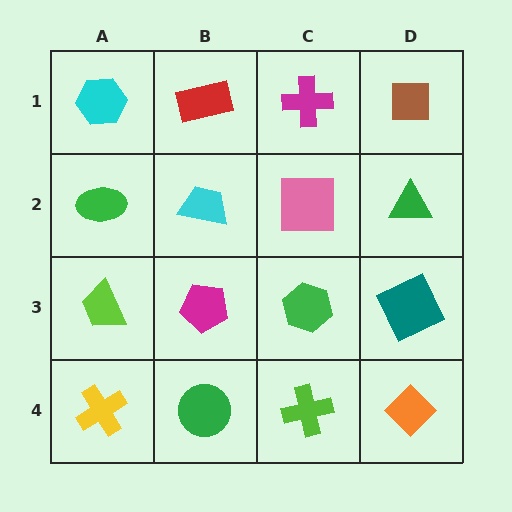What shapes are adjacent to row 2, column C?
A magenta cross (row 1, column C), a green hexagon (row 3, column C), a cyan trapezoid (row 2, column B), a green triangle (row 2, column D).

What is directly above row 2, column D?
A brown square.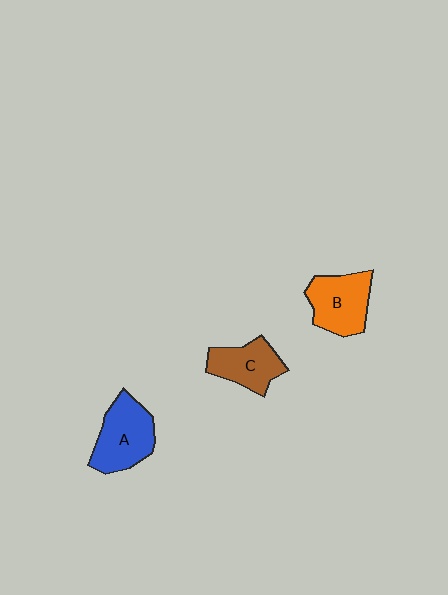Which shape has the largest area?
Shape A (blue).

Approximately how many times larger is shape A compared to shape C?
Approximately 1.3 times.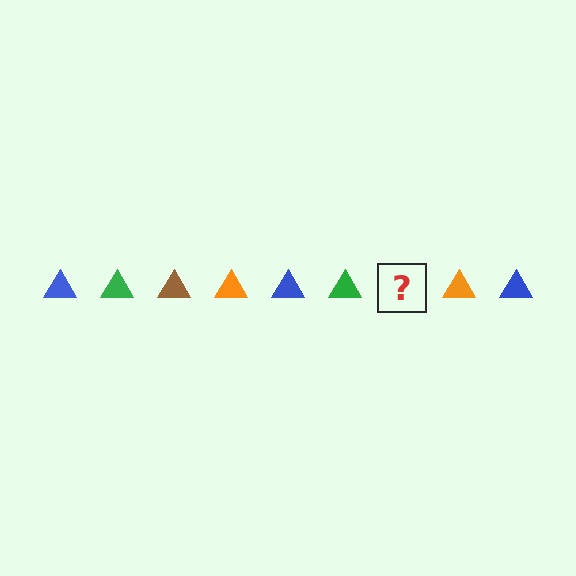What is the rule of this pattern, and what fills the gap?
The rule is that the pattern cycles through blue, green, brown, orange triangles. The gap should be filled with a brown triangle.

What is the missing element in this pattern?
The missing element is a brown triangle.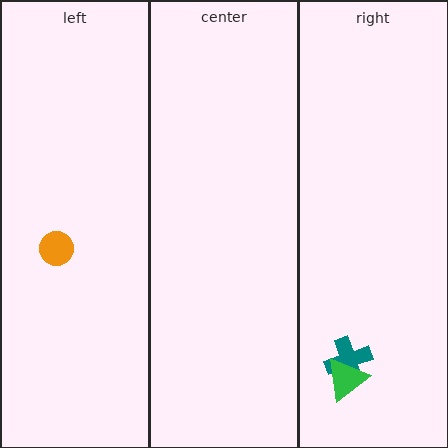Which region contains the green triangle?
The right region.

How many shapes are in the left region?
1.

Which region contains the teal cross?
The right region.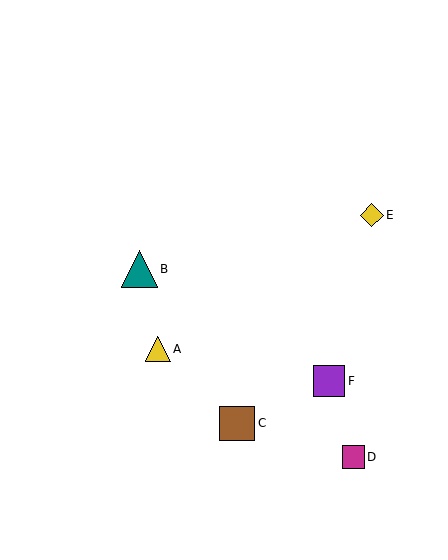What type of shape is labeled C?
Shape C is a brown square.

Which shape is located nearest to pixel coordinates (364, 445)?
The magenta square (labeled D) at (353, 457) is nearest to that location.